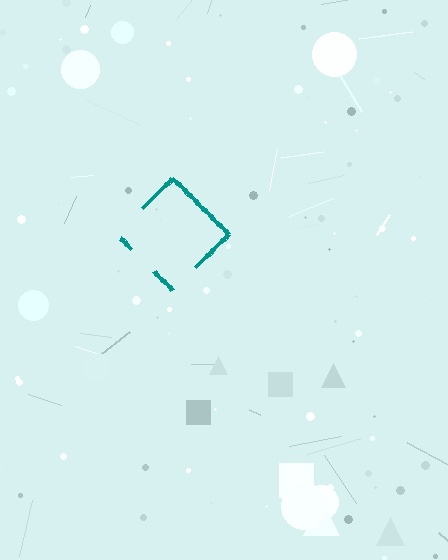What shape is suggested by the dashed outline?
The dashed outline suggests a diamond.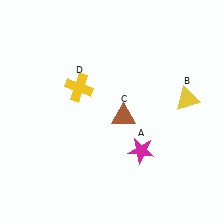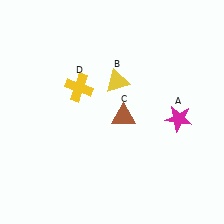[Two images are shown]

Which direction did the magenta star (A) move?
The magenta star (A) moved right.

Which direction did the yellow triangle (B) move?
The yellow triangle (B) moved left.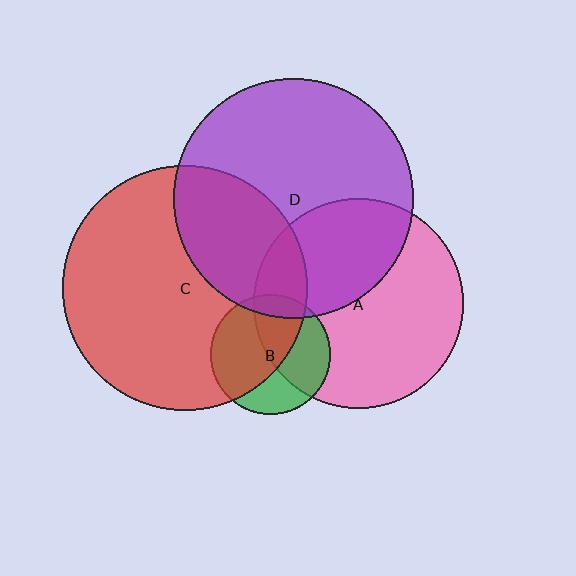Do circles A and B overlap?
Yes.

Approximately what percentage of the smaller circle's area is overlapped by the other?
Approximately 45%.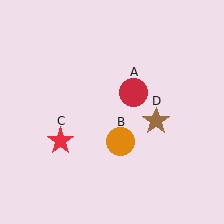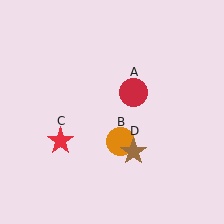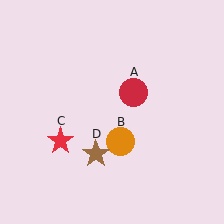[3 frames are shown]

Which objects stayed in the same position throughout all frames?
Red circle (object A) and orange circle (object B) and red star (object C) remained stationary.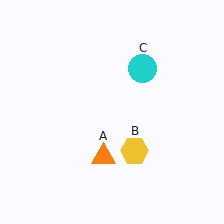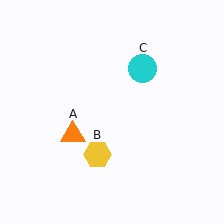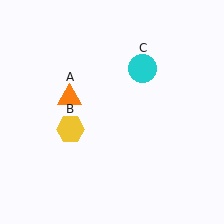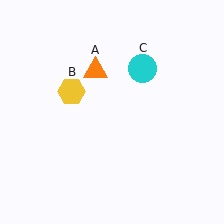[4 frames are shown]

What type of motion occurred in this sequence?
The orange triangle (object A), yellow hexagon (object B) rotated clockwise around the center of the scene.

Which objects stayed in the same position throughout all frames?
Cyan circle (object C) remained stationary.